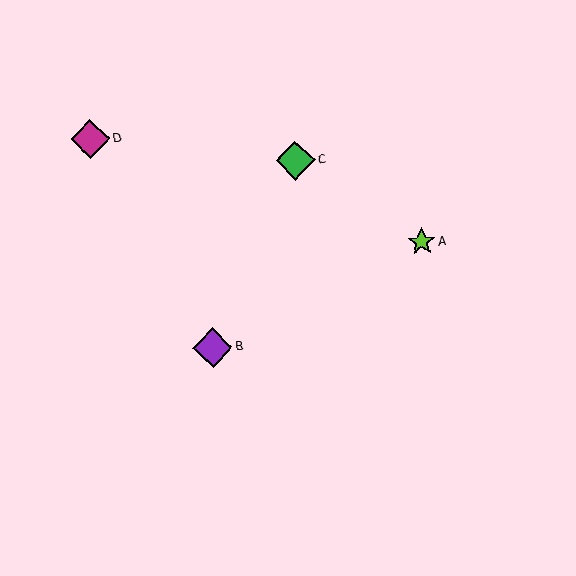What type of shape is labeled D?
Shape D is a magenta diamond.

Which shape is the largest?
The purple diamond (labeled B) is the largest.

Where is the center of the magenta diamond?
The center of the magenta diamond is at (90, 139).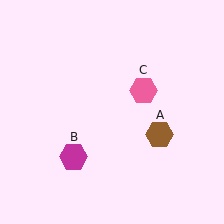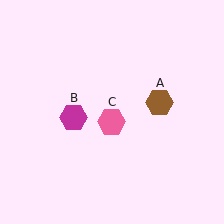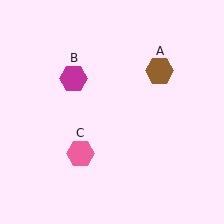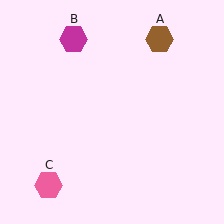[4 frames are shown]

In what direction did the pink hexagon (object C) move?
The pink hexagon (object C) moved down and to the left.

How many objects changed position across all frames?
3 objects changed position: brown hexagon (object A), magenta hexagon (object B), pink hexagon (object C).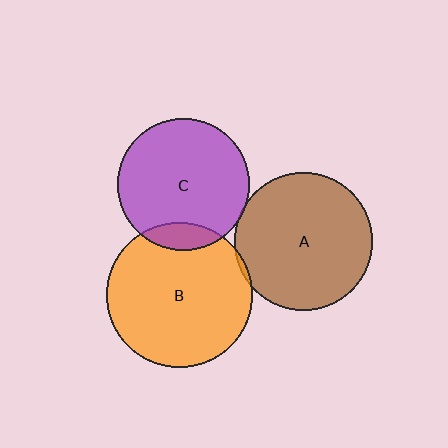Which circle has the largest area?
Circle B (orange).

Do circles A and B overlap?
Yes.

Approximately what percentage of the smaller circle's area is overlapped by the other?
Approximately 5%.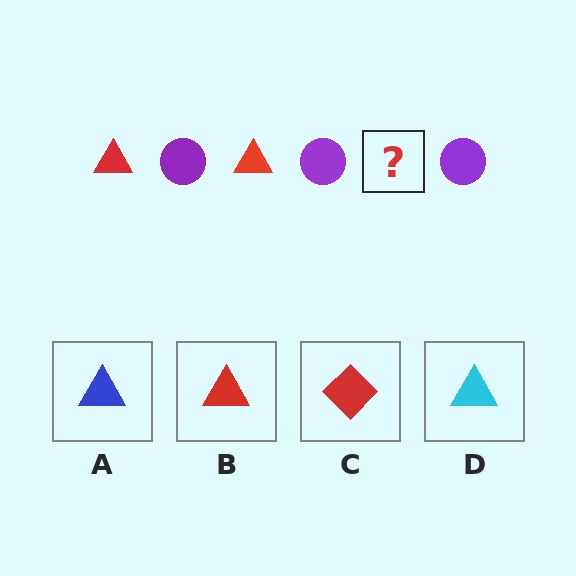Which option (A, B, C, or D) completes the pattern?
B.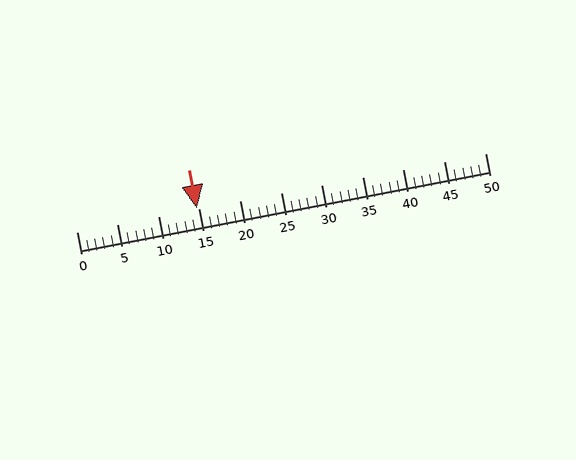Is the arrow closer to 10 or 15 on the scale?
The arrow is closer to 15.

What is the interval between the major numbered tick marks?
The major tick marks are spaced 5 units apart.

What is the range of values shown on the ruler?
The ruler shows values from 0 to 50.